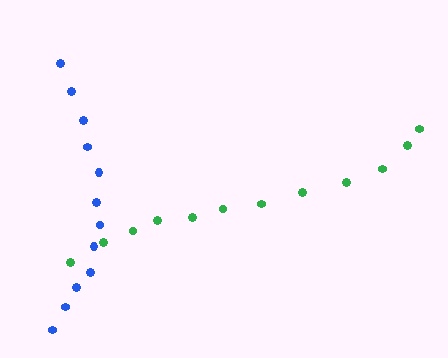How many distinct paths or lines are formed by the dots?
There are 2 distinct paths.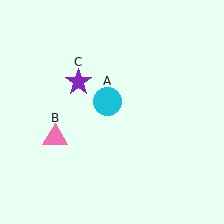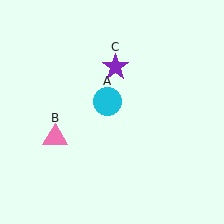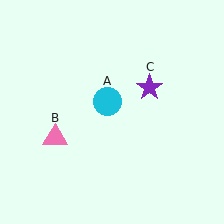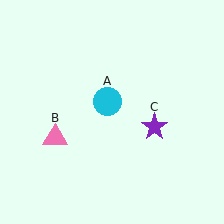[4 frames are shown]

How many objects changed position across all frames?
1 object changed position: purple star (object C).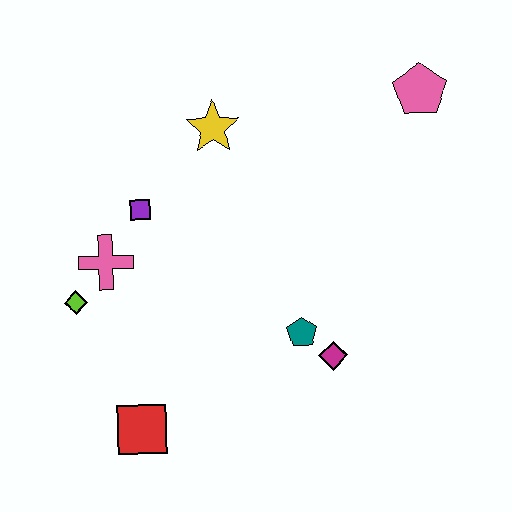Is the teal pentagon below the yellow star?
Yes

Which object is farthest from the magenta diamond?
The pink pentagon is farthest from the magenta diamond.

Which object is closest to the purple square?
The pink cross is closest to the purple square.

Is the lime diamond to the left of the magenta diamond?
Yes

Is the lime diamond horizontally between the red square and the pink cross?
No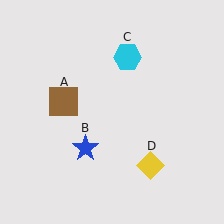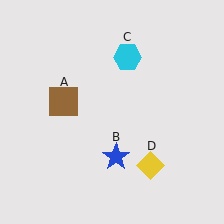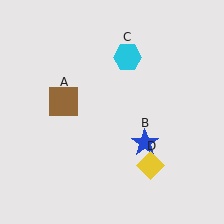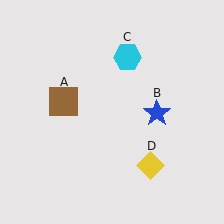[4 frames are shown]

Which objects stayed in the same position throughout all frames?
Brown square (object A) and cyan hexagon (object C) and yellow diamond (object D) remained stationary.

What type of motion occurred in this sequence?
The blue star (object B) rotated counterclockwise around the center of the scene.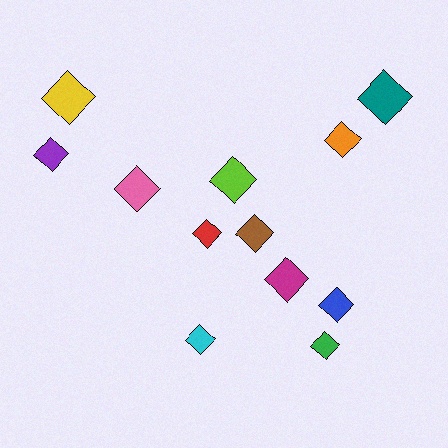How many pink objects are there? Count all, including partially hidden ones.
There is 1 pink object.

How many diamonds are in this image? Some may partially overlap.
There are 12 diamonds.